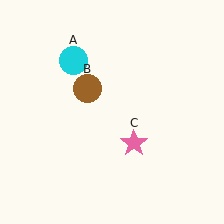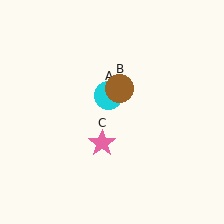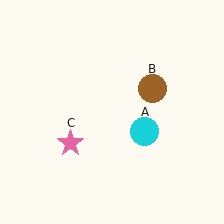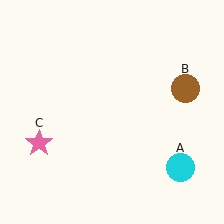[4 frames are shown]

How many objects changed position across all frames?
3 objects changed position: cyan circle (object A), brown circle (object B), pink star (object C).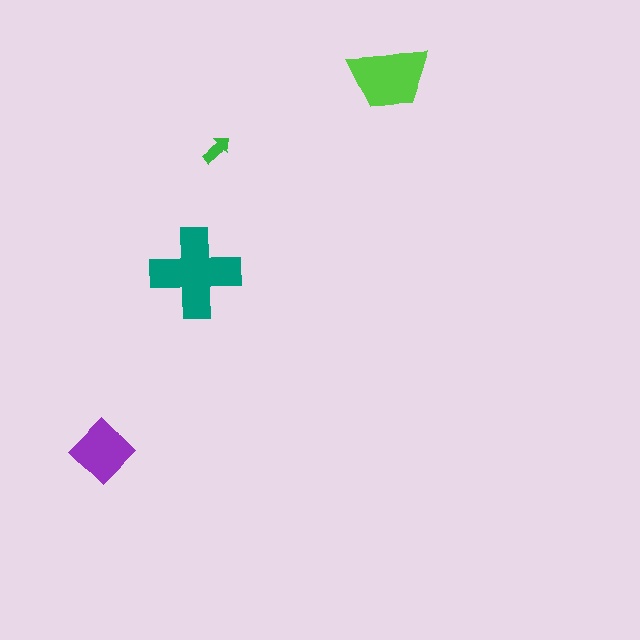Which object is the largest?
The teal cross.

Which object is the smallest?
The green arrow.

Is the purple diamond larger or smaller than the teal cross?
Smaller.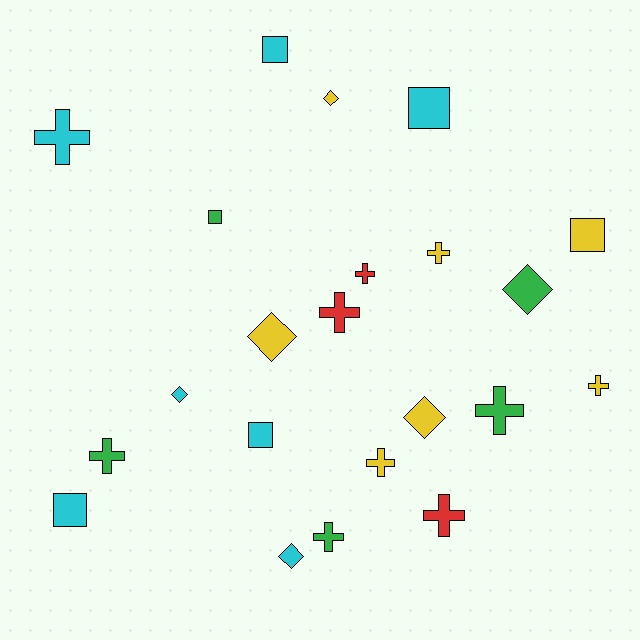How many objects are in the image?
There are 22 objects.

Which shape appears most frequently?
Cross, with 10 objects.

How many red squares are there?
There are no red squares.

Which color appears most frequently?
Cyan, with 7 objects.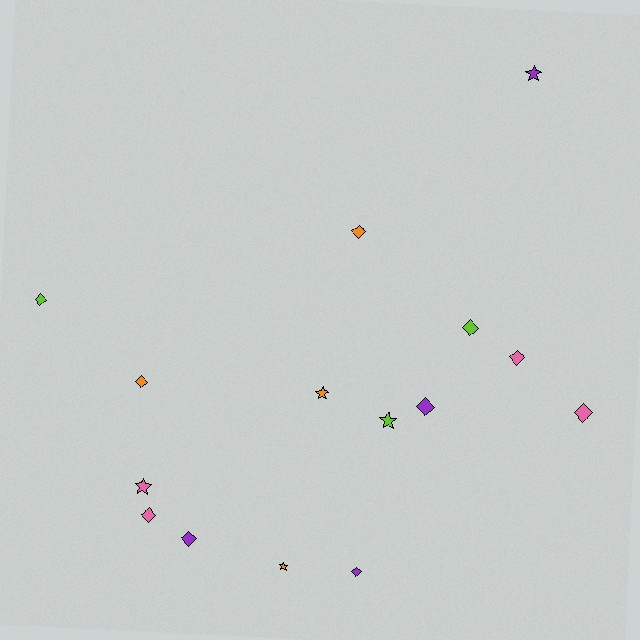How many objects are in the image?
There are 15 objects.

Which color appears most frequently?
Purple, with 4 objects.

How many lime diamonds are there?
There are 2 lime diamonds.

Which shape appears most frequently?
Diamond, with 10 objects.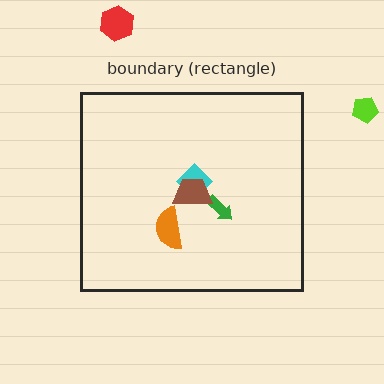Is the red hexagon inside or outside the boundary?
Outside.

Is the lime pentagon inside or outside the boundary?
Outside.